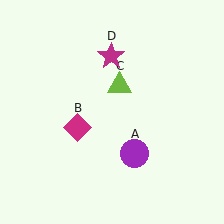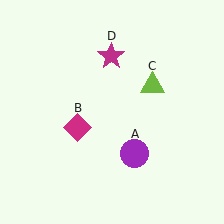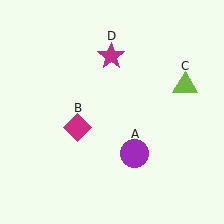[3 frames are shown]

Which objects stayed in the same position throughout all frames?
Purple circle (object A) and magenta diamond (object B) and magenta star (object D) remained stationary.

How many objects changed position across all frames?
1 object changed position: lime triangle (object C).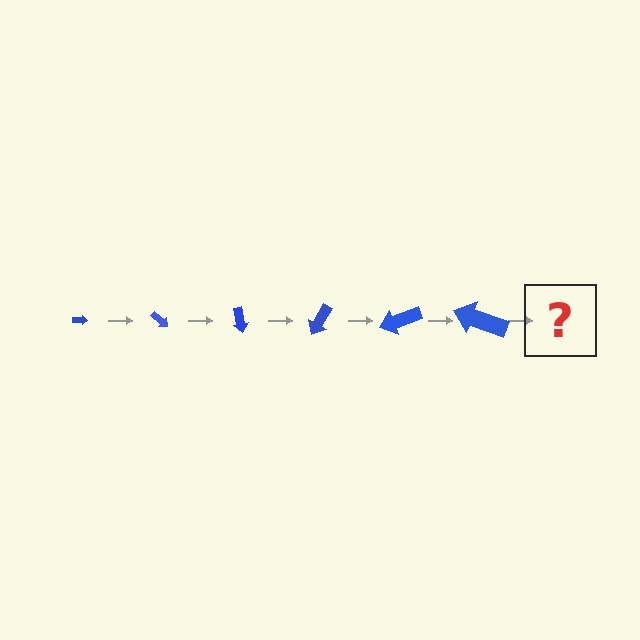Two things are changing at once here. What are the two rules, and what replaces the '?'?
The two rules are that the arrow grows larger each step and it rotates 40 degrees each step. The '?' should be an arrow, larger than the previous one and rotated 240 degrees from the start.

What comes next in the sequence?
The next element should be an arrow, larger than the previous one and rotated 240 degrees from the start.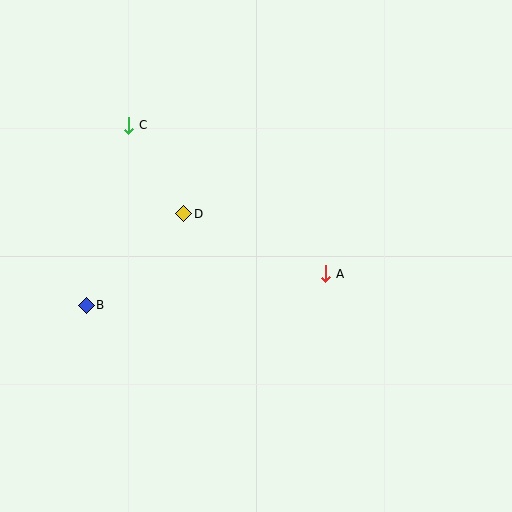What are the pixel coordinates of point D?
Point D is at (184, 214).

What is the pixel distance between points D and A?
The distance between D and A is 155 pixels.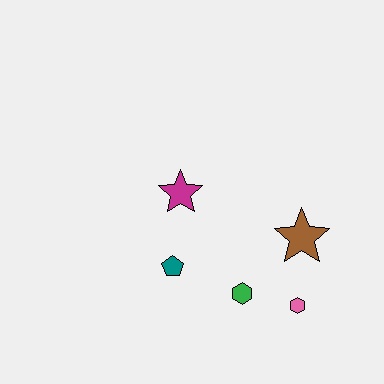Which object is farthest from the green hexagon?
The magenta star is farthest from the green hexagon.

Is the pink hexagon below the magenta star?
Yes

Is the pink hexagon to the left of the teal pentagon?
No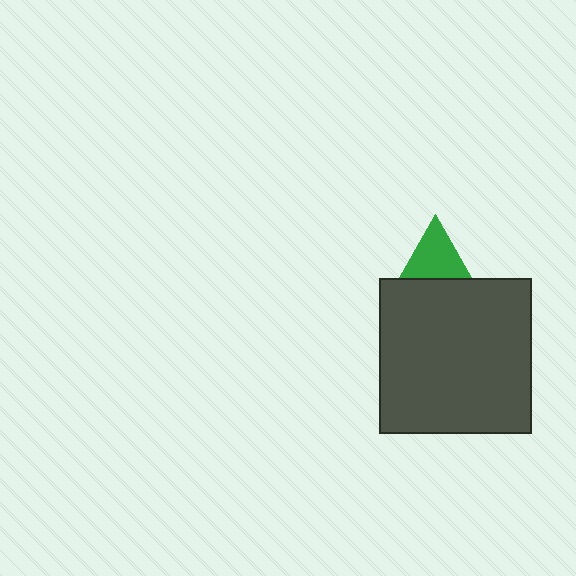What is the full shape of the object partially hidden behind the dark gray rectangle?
The partially hidden object is a green triangle.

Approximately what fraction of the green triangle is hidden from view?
Roughly 36% of the green triangle is hidden behind the dark gray rectangle.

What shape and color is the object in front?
The object in front is a dark gray rectangle.